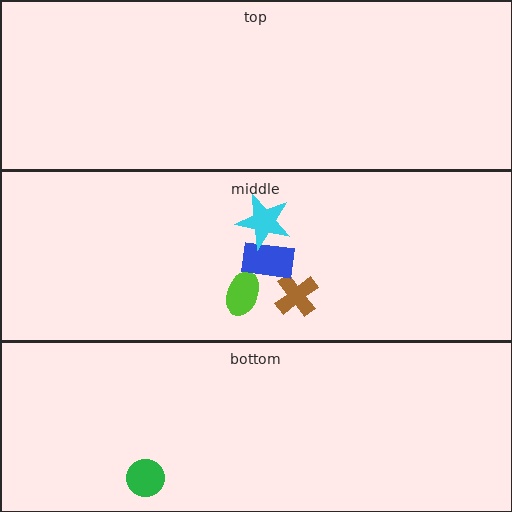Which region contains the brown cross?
The middle region.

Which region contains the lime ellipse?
The middle region.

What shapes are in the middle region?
The lime ellipse, the brown cross, the blue rectangle, the cyan star.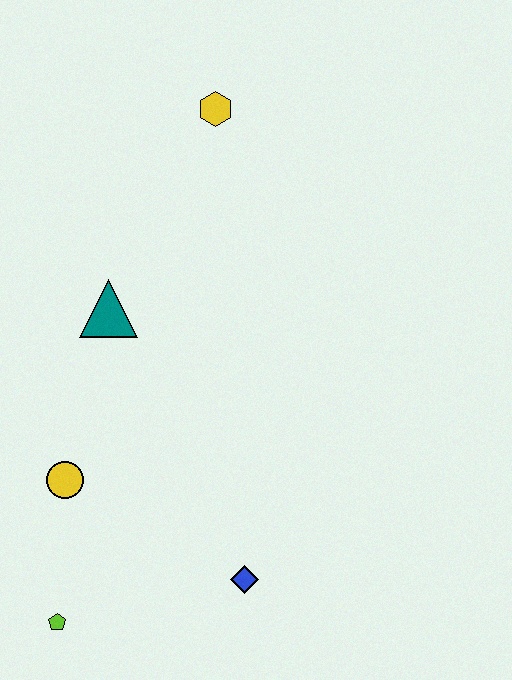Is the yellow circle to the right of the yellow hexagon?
No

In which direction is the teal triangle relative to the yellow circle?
The teal triangle is above the yellow circle.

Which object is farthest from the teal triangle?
The lime pentagon is farthest from the teal triangle.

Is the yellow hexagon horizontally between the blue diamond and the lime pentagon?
Yes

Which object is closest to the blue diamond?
The lime pentagon is closest to the blue diamond.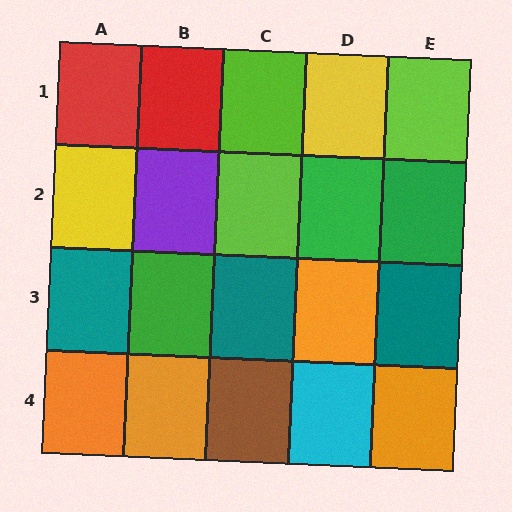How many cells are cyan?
1 cell is cyan.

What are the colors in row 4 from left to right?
Orange, orange, brown, cyan, orange.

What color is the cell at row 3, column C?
Teal.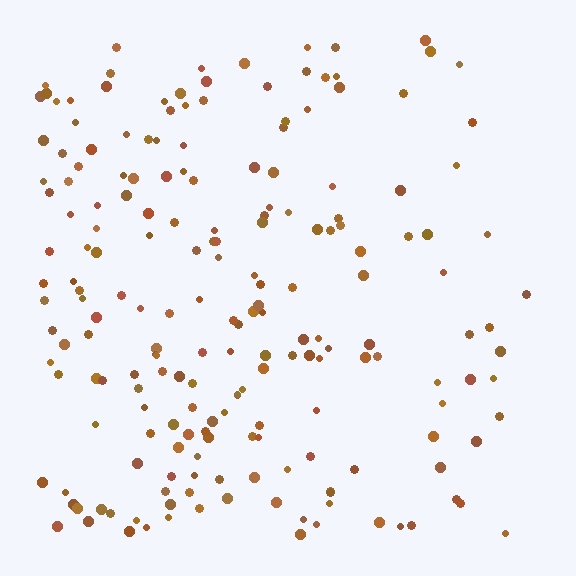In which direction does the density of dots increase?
From right to left, with the left side densest.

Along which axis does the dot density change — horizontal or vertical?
Horizontal.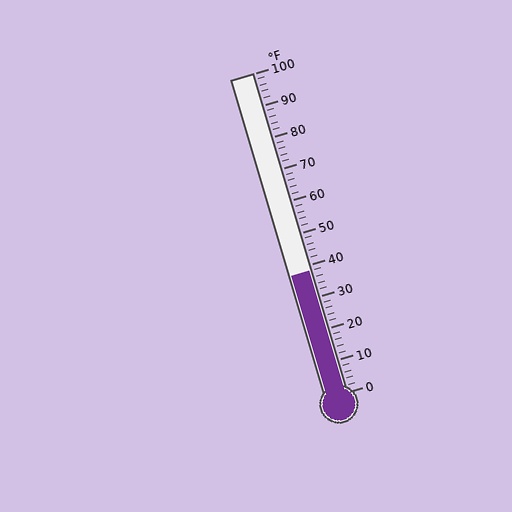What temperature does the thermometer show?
The thermometer shows approximately 38°F.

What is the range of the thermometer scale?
The thermometer scale ranges from 0°F to 100°F.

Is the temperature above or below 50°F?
The temperature is below 50°F.